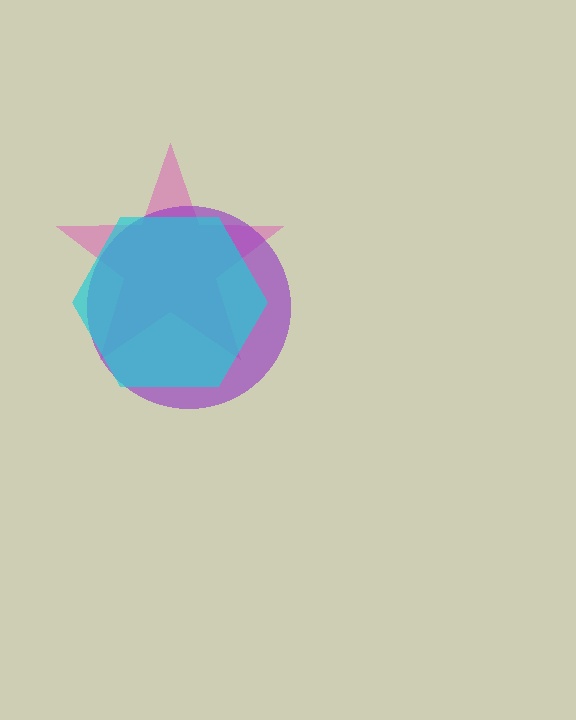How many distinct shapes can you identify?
There are 3 distinct shapes: a pink star, a purple circle, a cyan hexagon.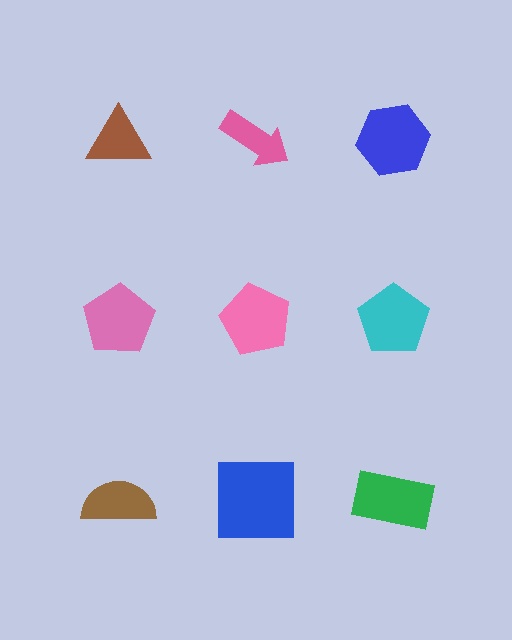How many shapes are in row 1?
3 shapes.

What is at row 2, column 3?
A cyan pentagon.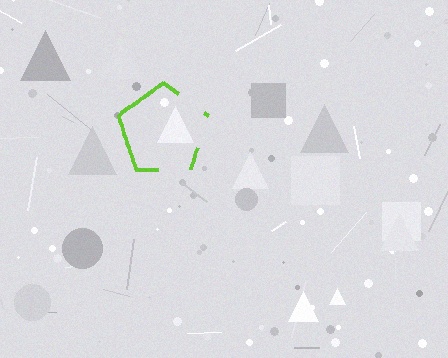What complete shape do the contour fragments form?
The contour fragments form a pentagon.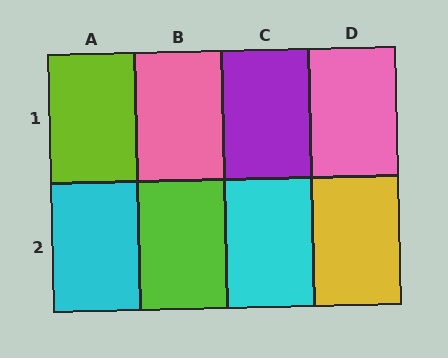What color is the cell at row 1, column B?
Pink.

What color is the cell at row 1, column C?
Purple.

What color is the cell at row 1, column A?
Lime.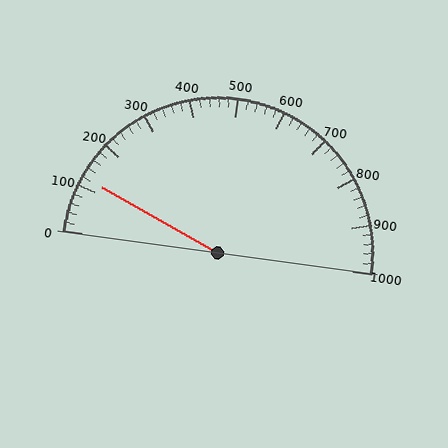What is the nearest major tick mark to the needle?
The nearest major tick mark is 100.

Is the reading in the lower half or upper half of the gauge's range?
The reading is in the lower half of the range (0 to 1000).